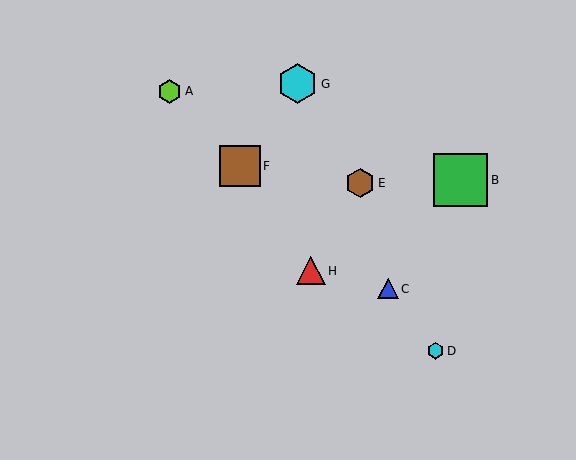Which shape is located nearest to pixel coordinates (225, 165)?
The brown square (labeled F) at (240, 166) is nearest to that location.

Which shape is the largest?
The green square (labeled B) is the largest.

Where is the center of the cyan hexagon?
The center of the cyan hexagon is at (298, 84).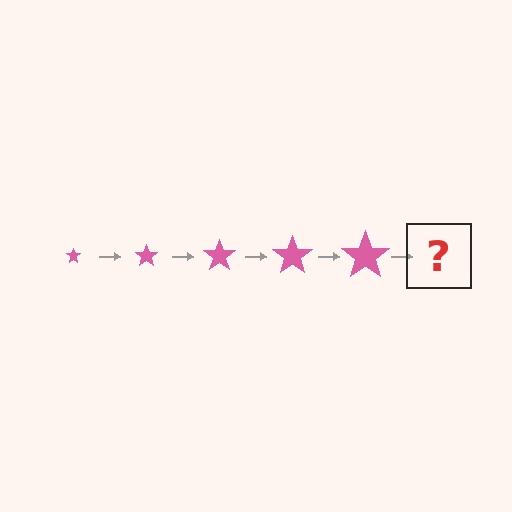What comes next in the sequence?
The next element should be a pink star, larger than the previous one.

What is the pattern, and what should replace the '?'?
The pattern is that the star gets progressively larger each step. The '?' should be a pink star, larger than the previous one.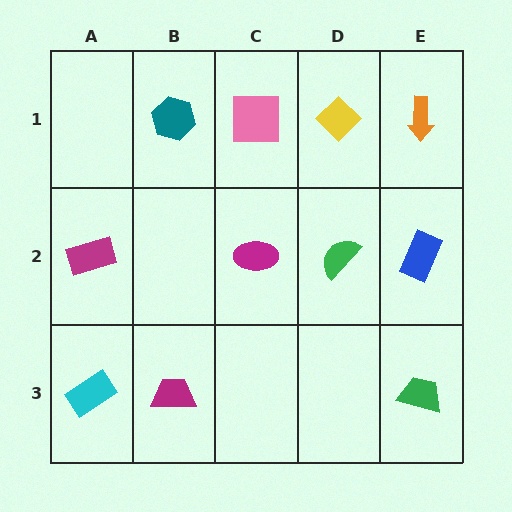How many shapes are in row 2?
4 shapes.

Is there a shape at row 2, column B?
No, that cell is empty.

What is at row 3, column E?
A green trapezoid.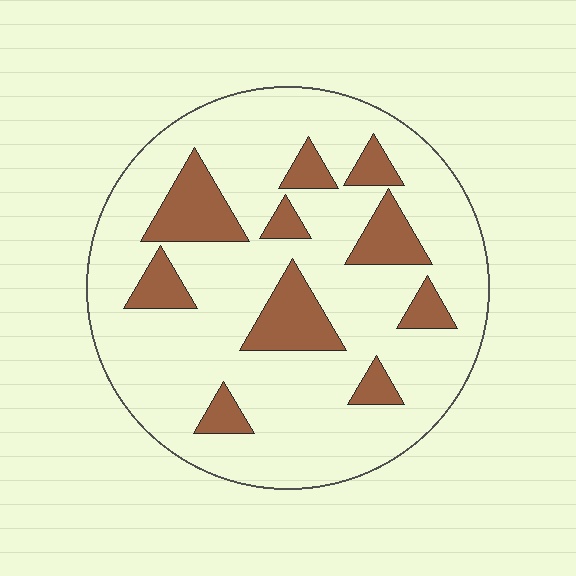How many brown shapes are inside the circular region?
10.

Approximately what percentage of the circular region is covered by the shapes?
Approximately 20%.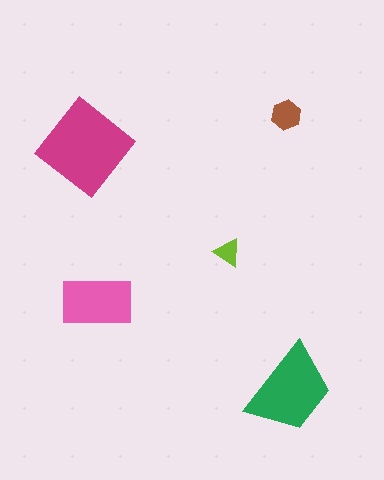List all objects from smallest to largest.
The lime triangle, the brown hexagon, the pink rectangle, the green trapezoid, the magenta diamond.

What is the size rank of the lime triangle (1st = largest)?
5th.